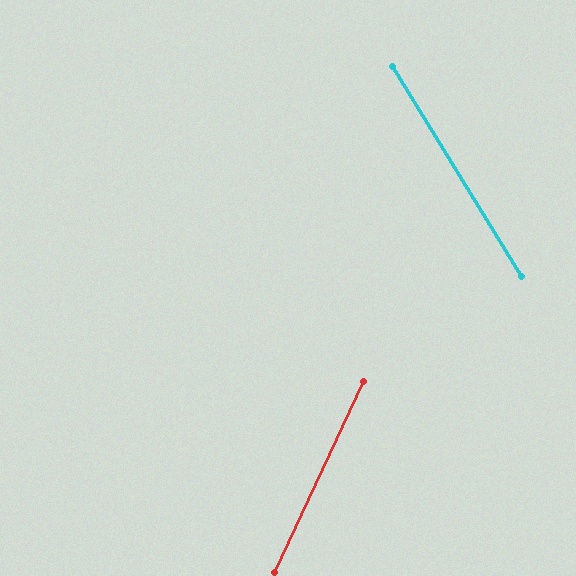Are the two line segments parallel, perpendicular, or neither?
Neither parallel nor perpendicular — they differ by about 56°.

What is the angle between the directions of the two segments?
Approximately 56 degrees.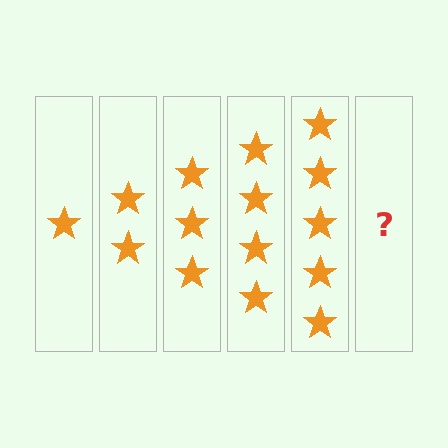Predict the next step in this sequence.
The next step is 6 stars.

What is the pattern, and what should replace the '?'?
The pattern is that each step adds one more star. The '?' should be 6 stars.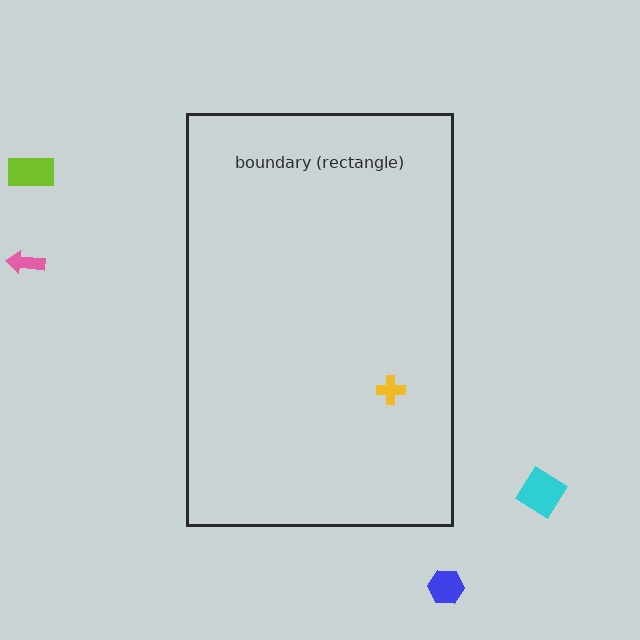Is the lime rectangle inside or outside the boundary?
Outside.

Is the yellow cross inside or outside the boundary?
Inside.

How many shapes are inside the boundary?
1 inside, 4 outside.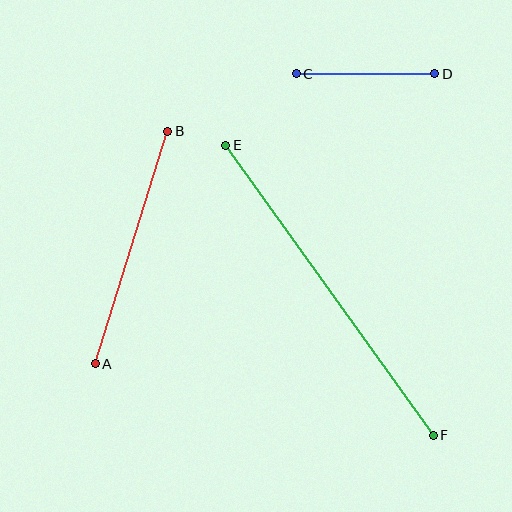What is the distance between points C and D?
The distance is approximately 139 pixels.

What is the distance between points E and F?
The distance is approximately 357 pixels.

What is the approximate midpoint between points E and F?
The midpoint is at approximately (330, 290) pixels.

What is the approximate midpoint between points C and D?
The midpoint is at approximately (366, 74) pixels.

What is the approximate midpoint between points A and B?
The midpoint is at approximately (132, 248) pixels.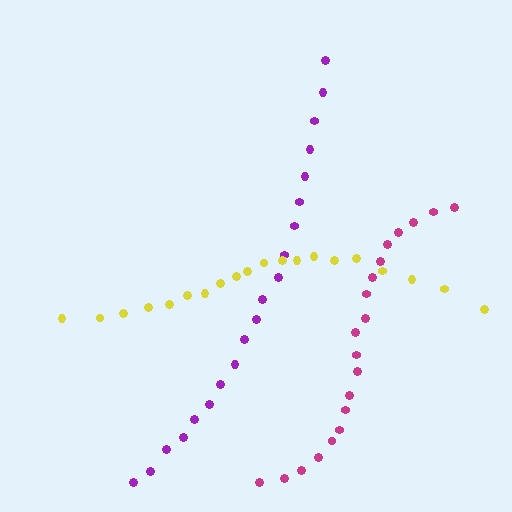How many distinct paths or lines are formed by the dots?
There are 3 distinct paths.